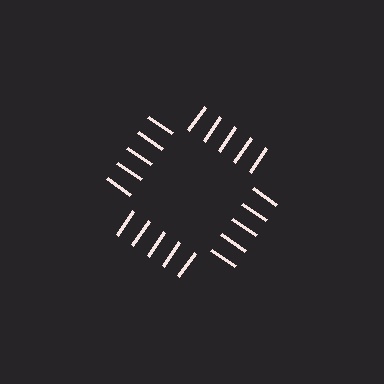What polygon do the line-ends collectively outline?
An illusory square — the line segments terminate on its edges but no continuous stroke is drawn.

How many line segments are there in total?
20 — 5 along each of the 4 edges.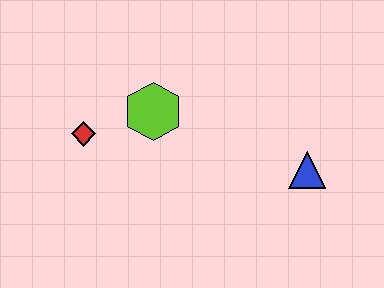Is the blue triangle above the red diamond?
No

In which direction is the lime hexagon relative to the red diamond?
The lime hexagon is to the right of the red diamond.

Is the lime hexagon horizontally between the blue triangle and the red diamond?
Yes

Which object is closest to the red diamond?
The lime hexagon is closest to the red diamond.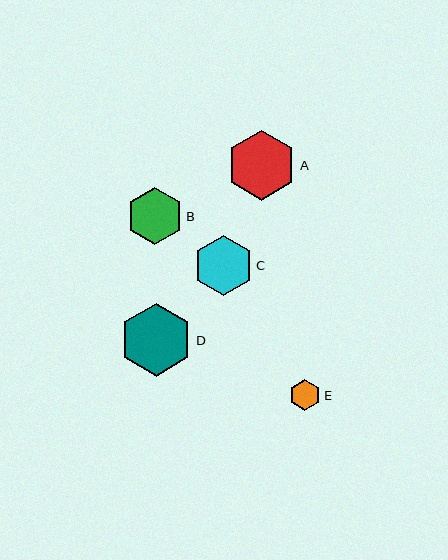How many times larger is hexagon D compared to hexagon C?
Hexagon D is approximately 1.2 times the size of hexagon C.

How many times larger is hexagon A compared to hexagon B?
Hexagon A is approximately 1.2 times the size of hexagon B.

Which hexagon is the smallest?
Hexagon E is the smallest with a size of approximately 31 pixels.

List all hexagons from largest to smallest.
From largest to smallest: D, A, C, B, E.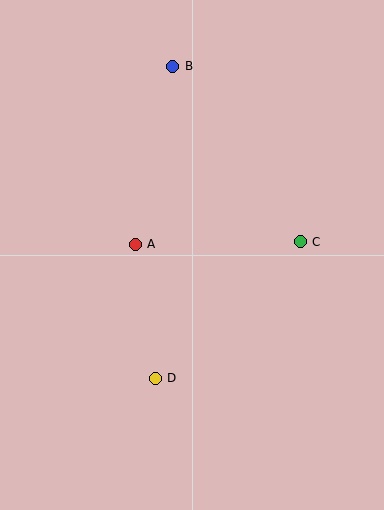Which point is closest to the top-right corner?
Point B is closest to the top-right corner.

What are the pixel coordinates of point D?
Point D is at (155, 378).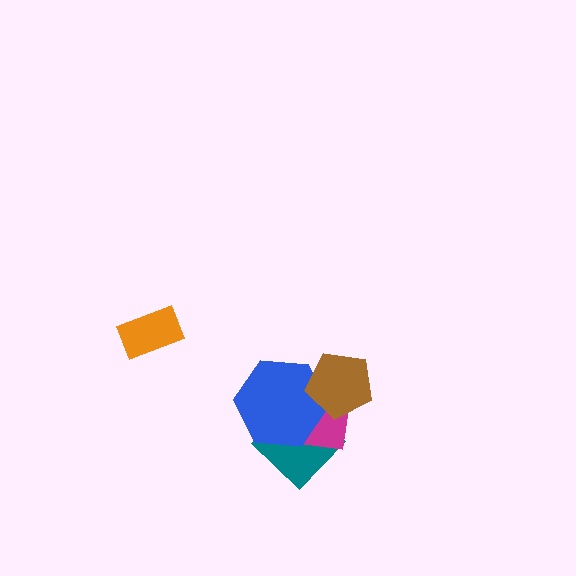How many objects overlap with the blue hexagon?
3 objects overlap with the blue hexagon.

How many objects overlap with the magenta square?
3 objects overlap with the magenta square.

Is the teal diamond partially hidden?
Yes, it is partially covered by another shape.